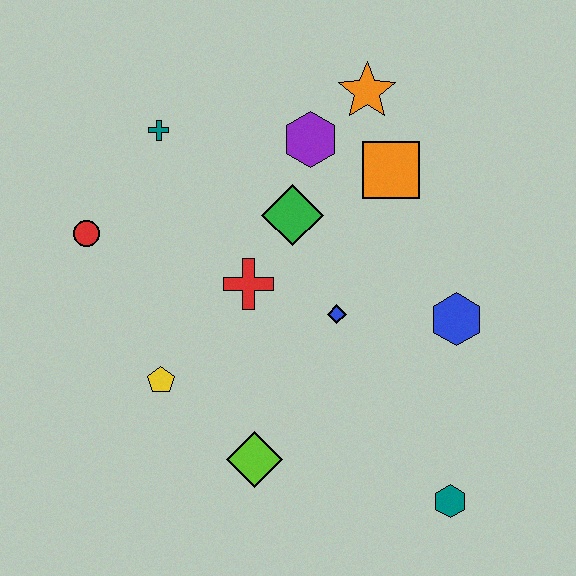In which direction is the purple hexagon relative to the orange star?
The purple hexagon is to the left of the orange star.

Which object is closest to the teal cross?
The red circle is closest to the teal cross.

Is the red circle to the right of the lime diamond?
No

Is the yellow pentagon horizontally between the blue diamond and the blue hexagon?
No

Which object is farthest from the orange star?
The teal hexagon is farthest from the orange star.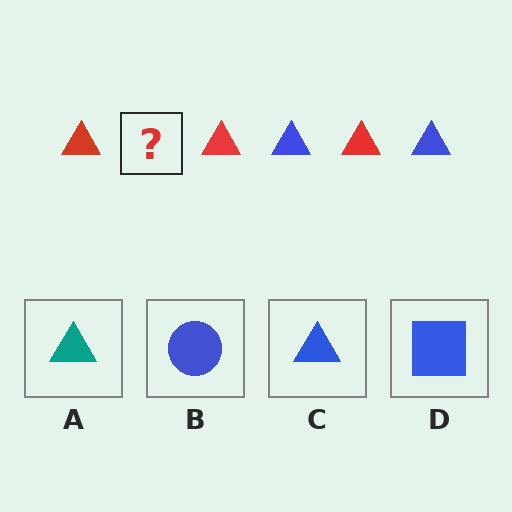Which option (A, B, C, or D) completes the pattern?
C.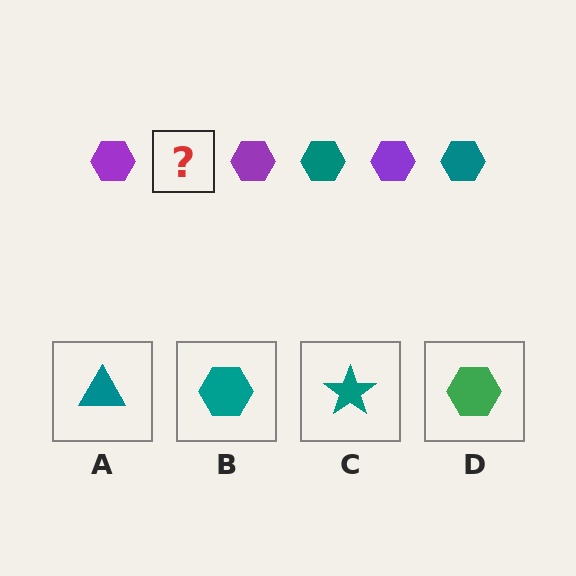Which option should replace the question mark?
Option B.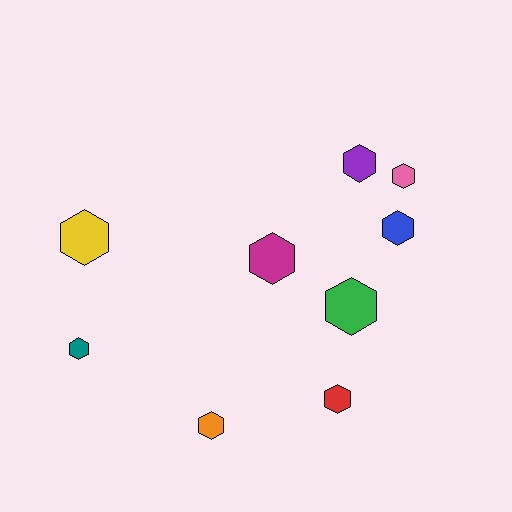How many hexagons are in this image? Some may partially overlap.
There are 9 hexagons.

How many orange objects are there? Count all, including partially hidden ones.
There is 1 orange object.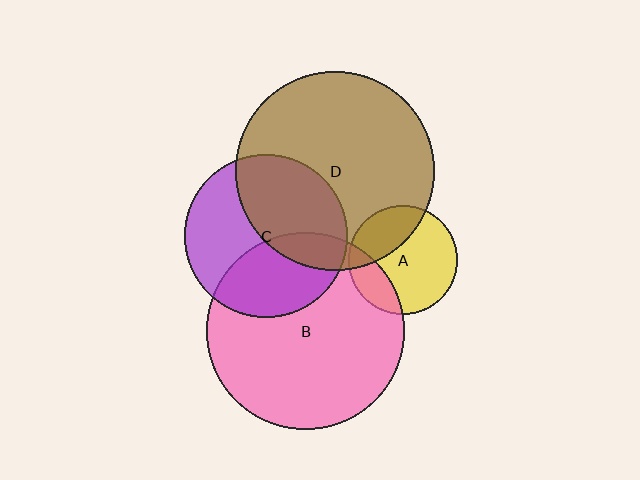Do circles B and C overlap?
Yes.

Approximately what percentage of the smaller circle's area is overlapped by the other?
Approximately 40%.